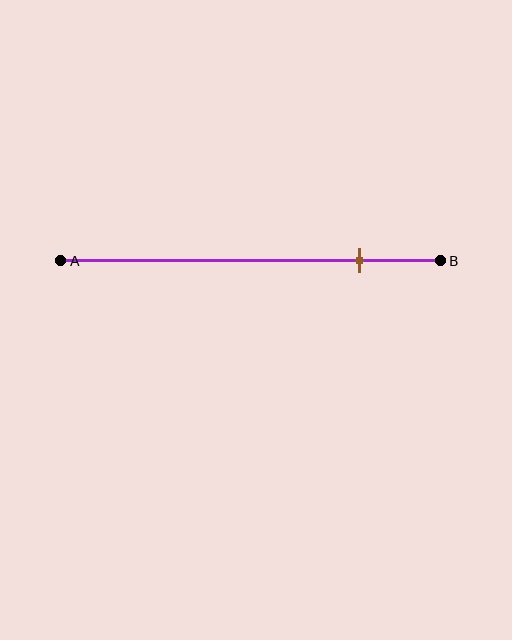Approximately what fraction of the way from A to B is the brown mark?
The brown mark is approximately 80% of the way from A to B.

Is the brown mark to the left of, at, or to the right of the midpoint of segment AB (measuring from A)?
The brown mark is to the right of the midpoint of segment AB.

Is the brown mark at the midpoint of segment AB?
No, the mark is at about 80% from A, not at the 50% midpoint.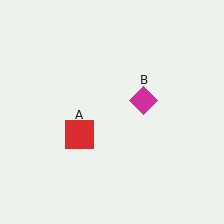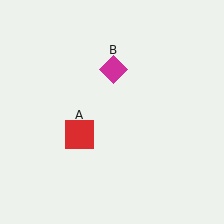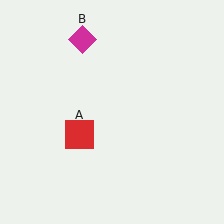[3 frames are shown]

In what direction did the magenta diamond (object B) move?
The magenta diamond (object B) moved up and to the left.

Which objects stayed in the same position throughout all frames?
Red square (object A) remained stationary.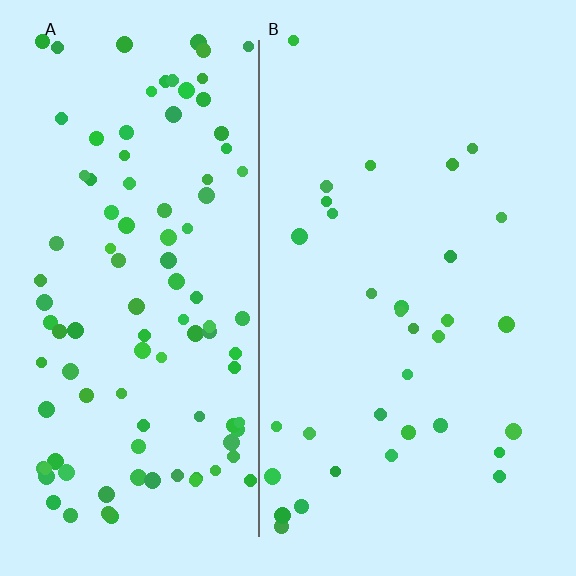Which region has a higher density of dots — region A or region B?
A (the left).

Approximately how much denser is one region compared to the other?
Approximately 3.3× — region A over region B.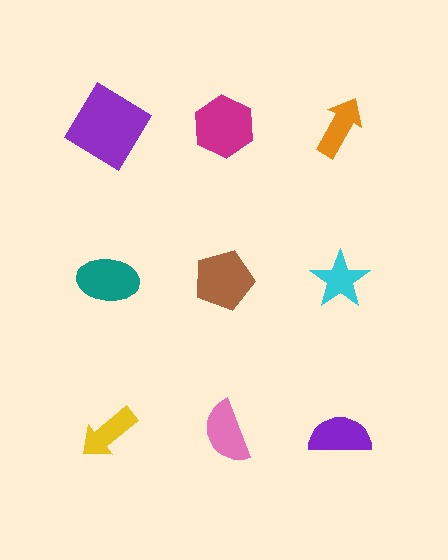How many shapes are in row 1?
3 shapes.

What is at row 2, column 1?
A teal ellipse.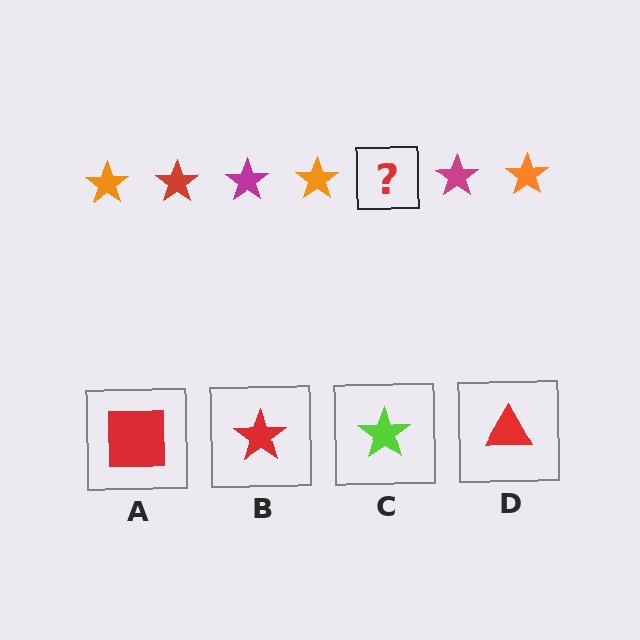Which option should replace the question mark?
Option B.